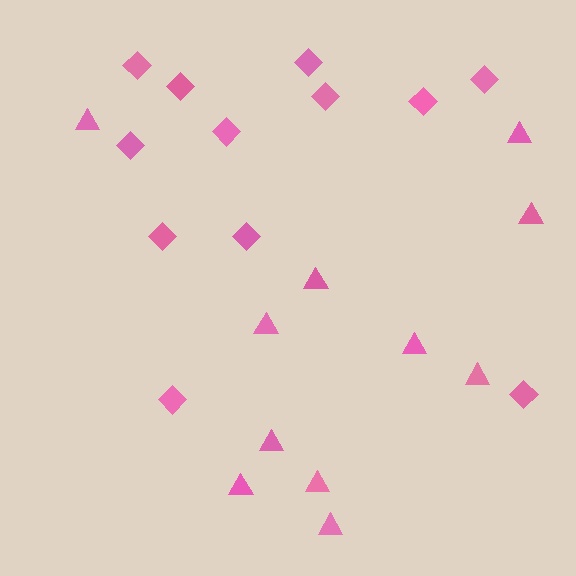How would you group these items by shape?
There are 2 groups: one group of diamonds (12) and one group of triangles (11).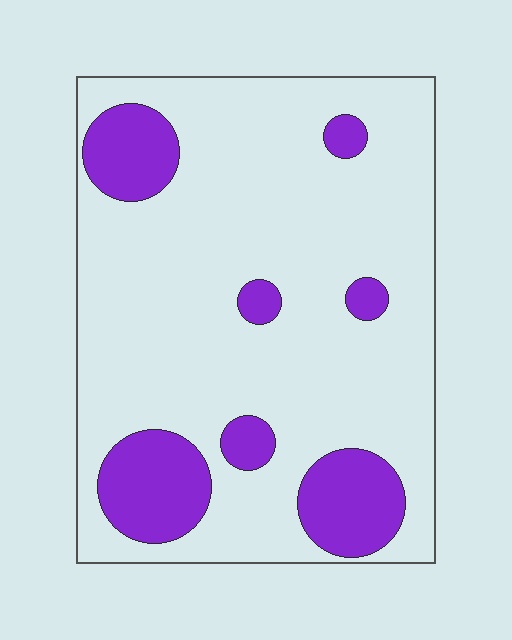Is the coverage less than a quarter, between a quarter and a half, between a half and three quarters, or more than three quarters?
Less than a quarter.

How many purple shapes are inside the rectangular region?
7.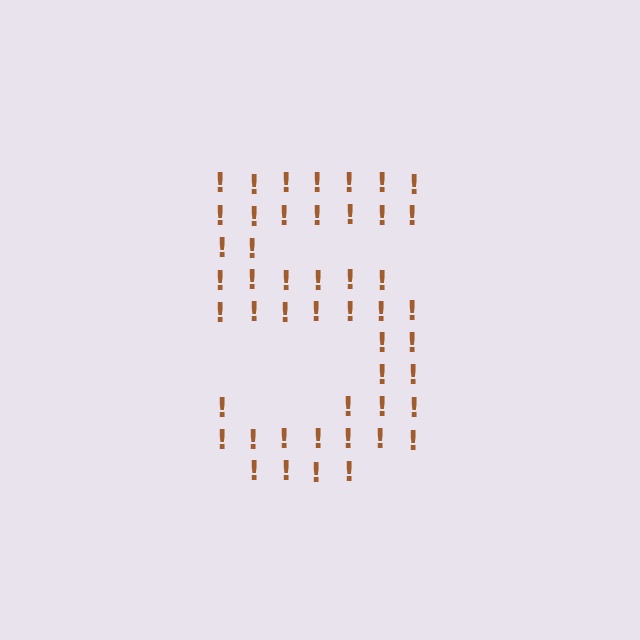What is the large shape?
The large shape is the digit 5.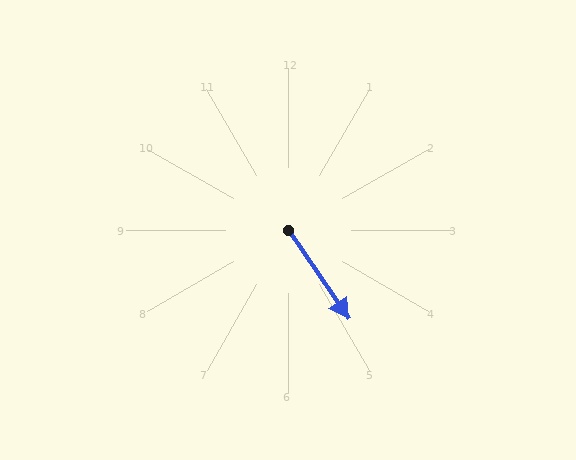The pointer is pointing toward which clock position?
Roughly 5 o'clock.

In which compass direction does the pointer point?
Southeast.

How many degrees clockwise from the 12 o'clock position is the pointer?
Approximately 146 degrees.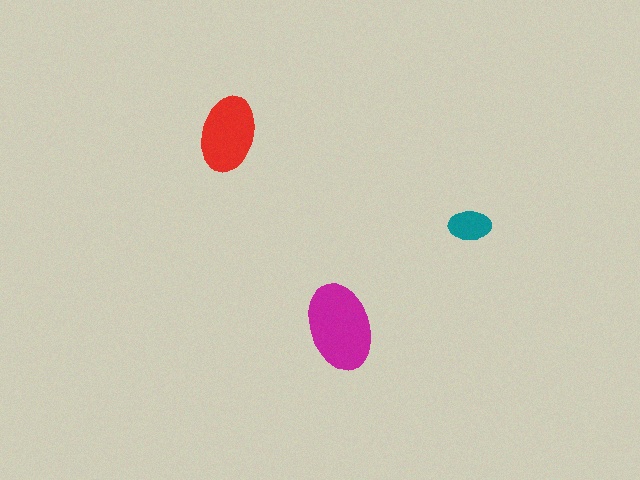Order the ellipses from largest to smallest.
the magenta one, the red one, the teal one.